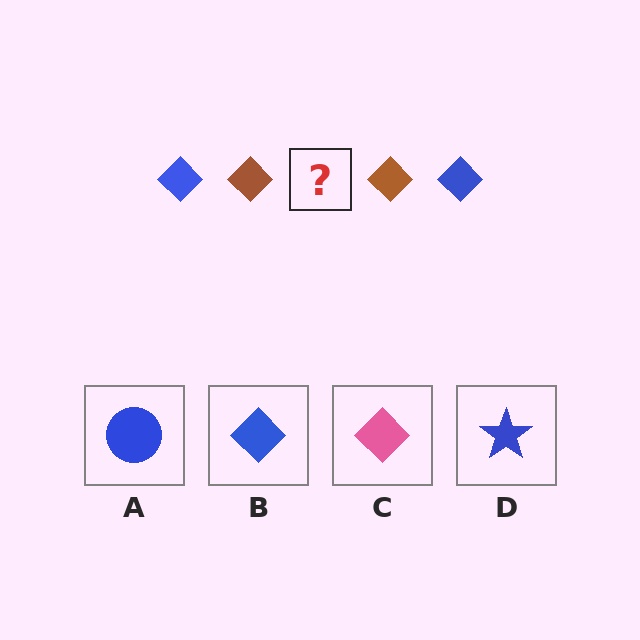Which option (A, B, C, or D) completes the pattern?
B.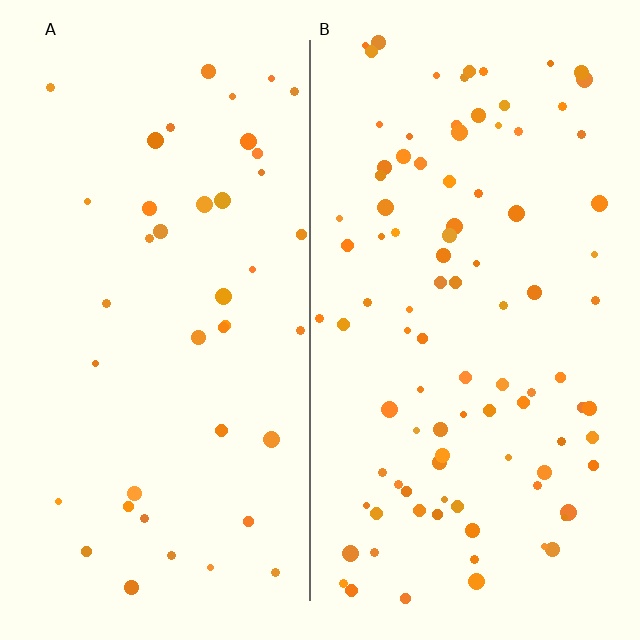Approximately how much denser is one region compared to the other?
Approximately 2.2× — region B over region A.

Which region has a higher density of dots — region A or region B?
B (the right).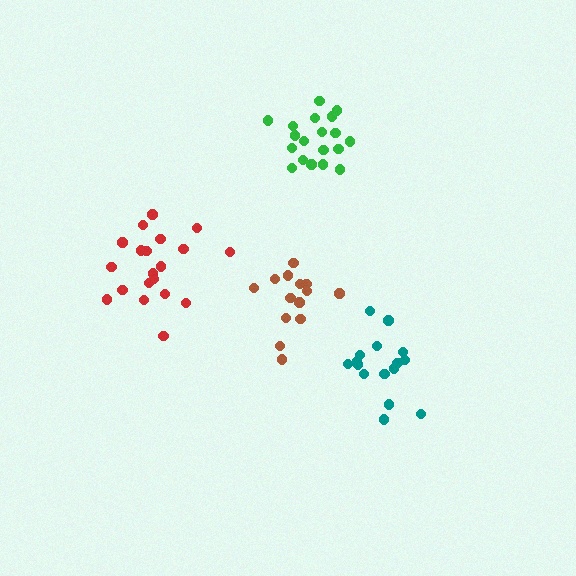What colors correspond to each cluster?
The clusters are colored: green, teal, brown, red.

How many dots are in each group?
Group 1: 19 dots, Group 2: 16 dots, Group 3: 14 dots, Group 4: 20 dots (69 total).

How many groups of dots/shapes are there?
There are 4 groups.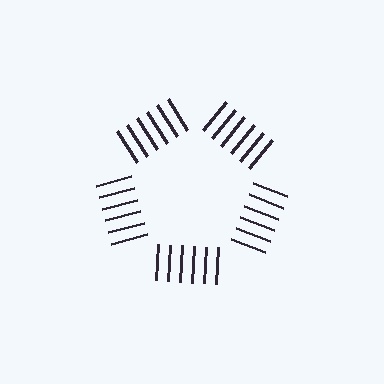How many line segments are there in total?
30 — 6 along each of the 5 edges.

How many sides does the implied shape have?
5 sides — the line-ends trace a pentagon.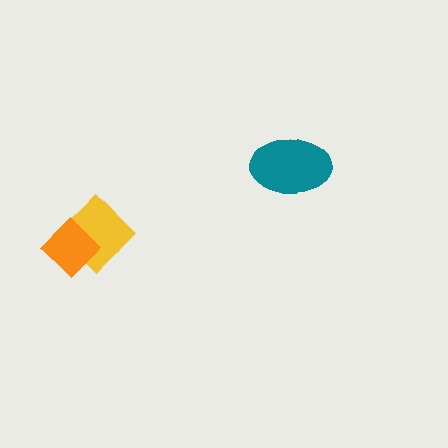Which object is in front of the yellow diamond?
The orange diamond is in front of the yellow diamond.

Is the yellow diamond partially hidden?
Yes, it is partially covered by another shape.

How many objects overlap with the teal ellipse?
0 objects overlap with the teal ellipse.